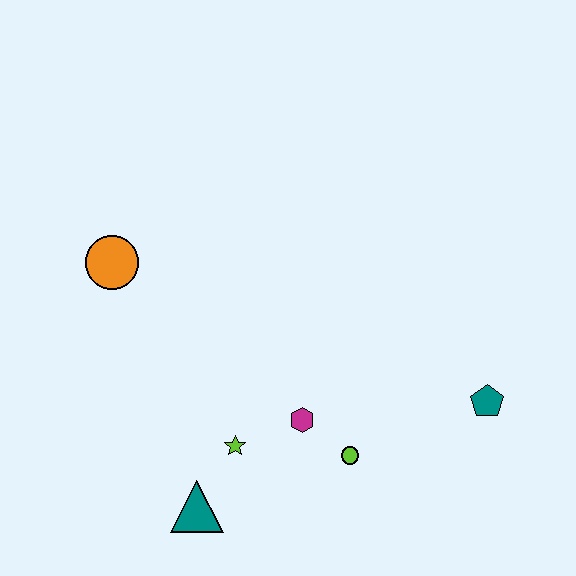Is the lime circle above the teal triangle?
Yes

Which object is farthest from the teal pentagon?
The orange circle is farthest from the teal pentagon.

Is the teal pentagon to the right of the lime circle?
Yes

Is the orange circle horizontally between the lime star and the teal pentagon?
No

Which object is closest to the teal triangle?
The lime star is closest to the teal triangle.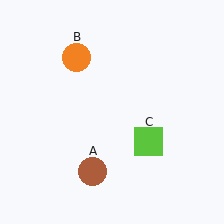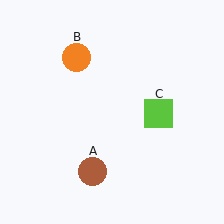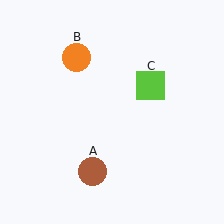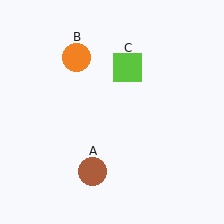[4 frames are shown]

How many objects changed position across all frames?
1 object changed position: lime square (object C).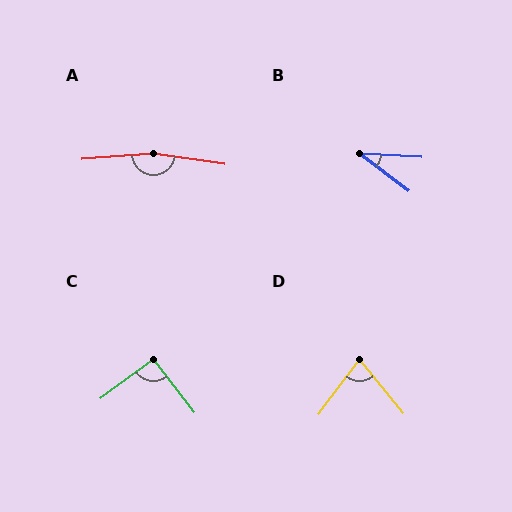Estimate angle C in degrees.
Approximately 92 degrees.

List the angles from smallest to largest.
B (34°), D (76°), C (92°), A (167°).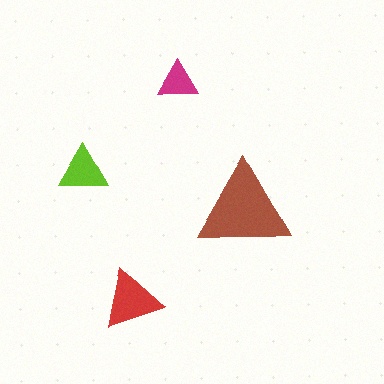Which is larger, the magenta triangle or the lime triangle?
The lime one.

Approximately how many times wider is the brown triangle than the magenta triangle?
About 2.5 times wider.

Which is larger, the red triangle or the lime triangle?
The red one.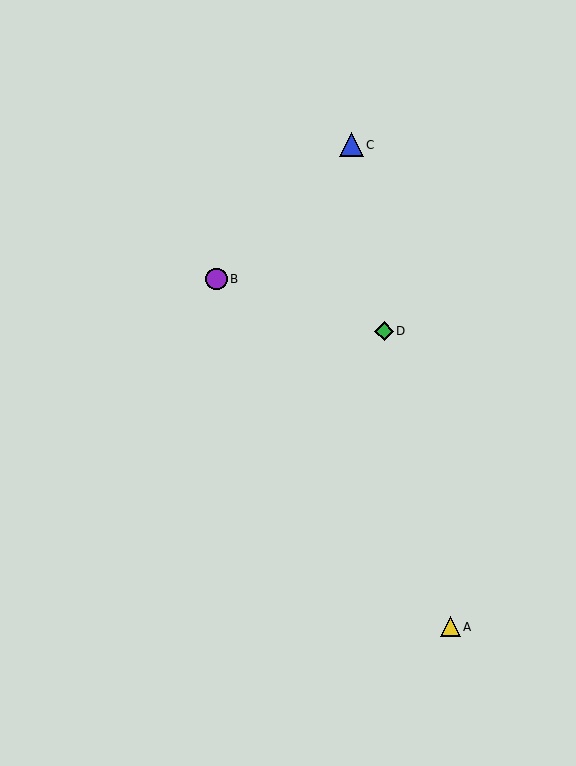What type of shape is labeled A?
Shape A is a yellow triangle.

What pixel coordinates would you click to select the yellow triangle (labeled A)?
Click at (450, 627) to select the yellow triangle A.